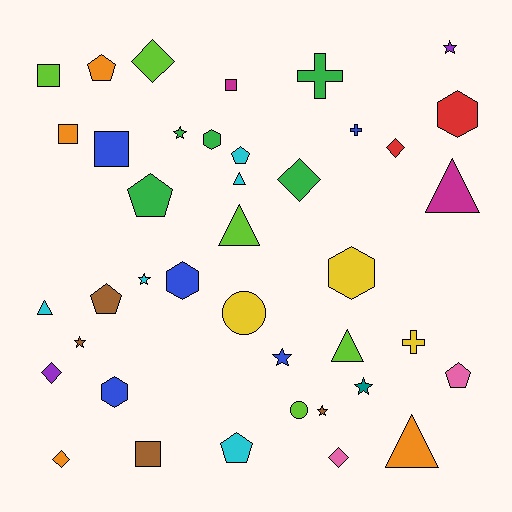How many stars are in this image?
There are 7 stars.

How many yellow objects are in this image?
There are 3 yellow objects.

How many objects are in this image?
There are 40 objects.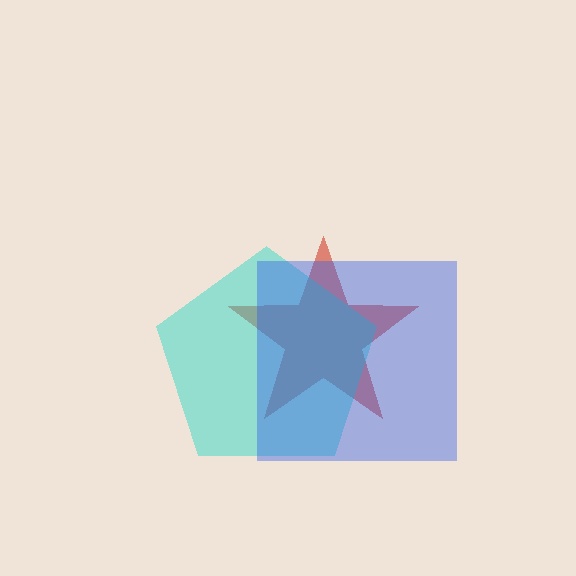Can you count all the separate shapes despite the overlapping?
Yes, there are 3 separate shapes.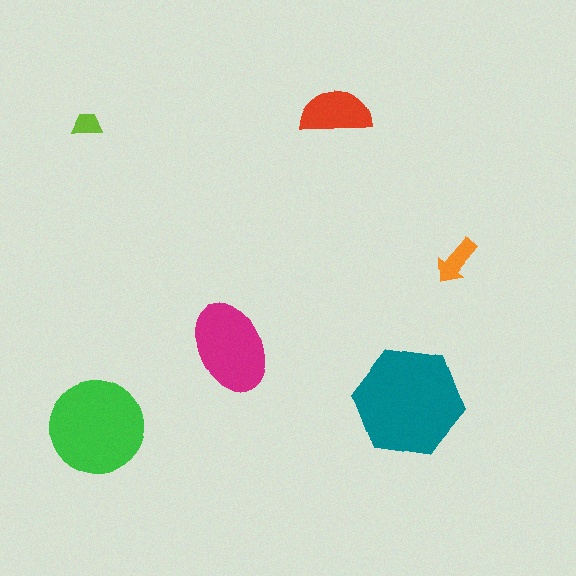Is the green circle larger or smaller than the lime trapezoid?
Larger.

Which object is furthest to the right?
The orange arrow is rightmost.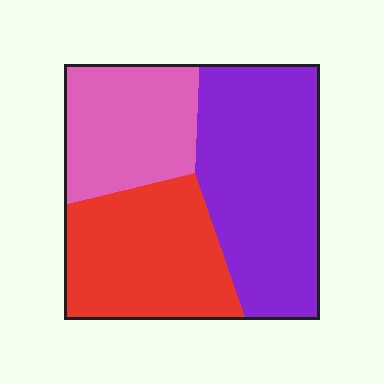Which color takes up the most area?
Purple, at roughly 45%.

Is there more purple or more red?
Purple.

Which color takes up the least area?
Pink, at roughly 25%.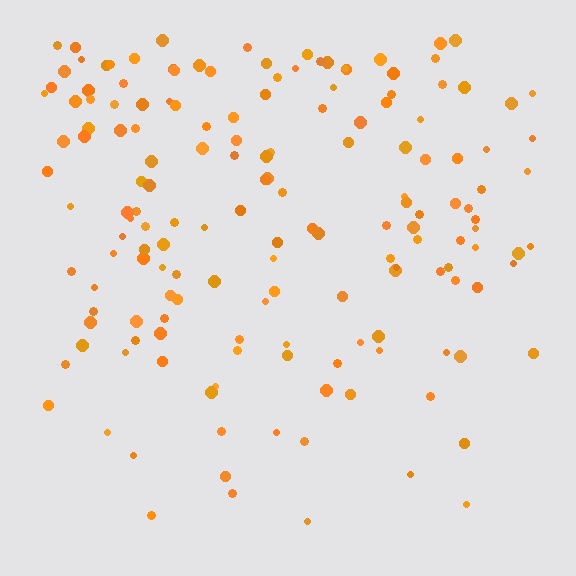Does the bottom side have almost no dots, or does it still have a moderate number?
Still a moderate number, just noticeably fewer than the top.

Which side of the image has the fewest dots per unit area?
The bottom.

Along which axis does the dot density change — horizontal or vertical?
Vertical.